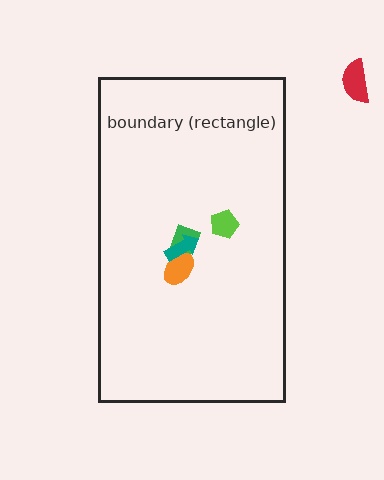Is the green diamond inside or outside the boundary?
Inside.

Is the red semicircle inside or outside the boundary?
Outside.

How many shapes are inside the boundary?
4 inside, 1 outside.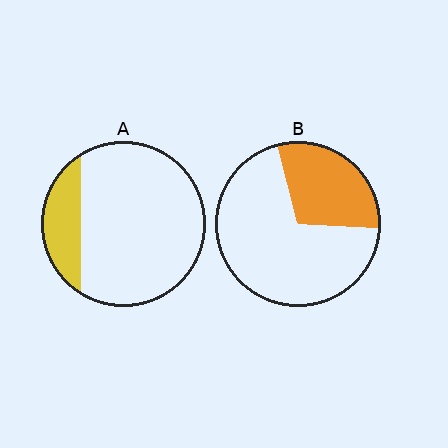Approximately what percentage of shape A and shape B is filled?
A is approximately 20% and B is approximately 30%.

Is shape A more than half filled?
No.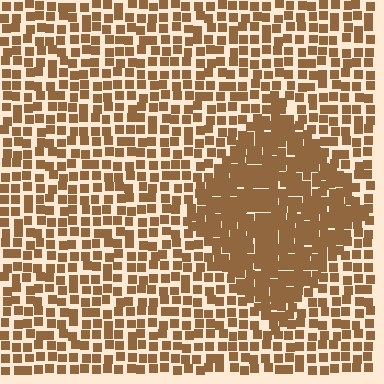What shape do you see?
I see a diamond.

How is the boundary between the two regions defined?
The boundary is defined by a change in element density (approximately 1.9x ratio). All elements are the same color, size, and shape.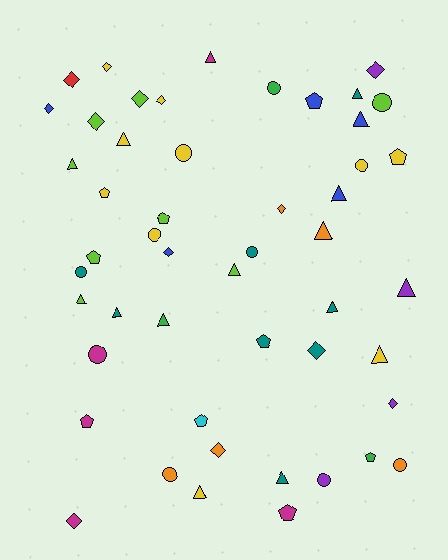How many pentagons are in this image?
There are 10 pentagons.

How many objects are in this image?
There are 50 objects.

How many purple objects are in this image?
There are 4 purple objects.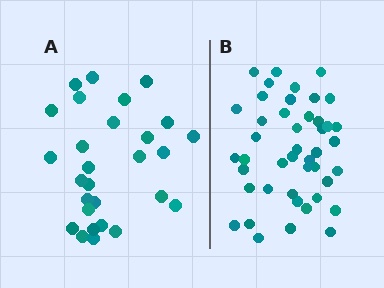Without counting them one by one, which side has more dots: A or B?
Region B (the right region) has more dots.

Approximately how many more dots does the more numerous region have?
Region B has approximately 15 more dots than region A.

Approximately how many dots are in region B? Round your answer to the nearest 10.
About 40 dots. (The exact count is 44, which rounds to 40.)